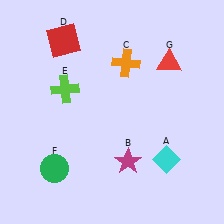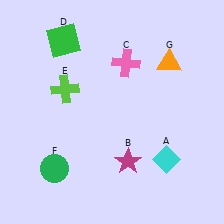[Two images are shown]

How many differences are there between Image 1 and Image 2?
There are 3 differences between the two images.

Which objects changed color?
C changed from orange to pink. D changed from red to green. G changed from red to orange.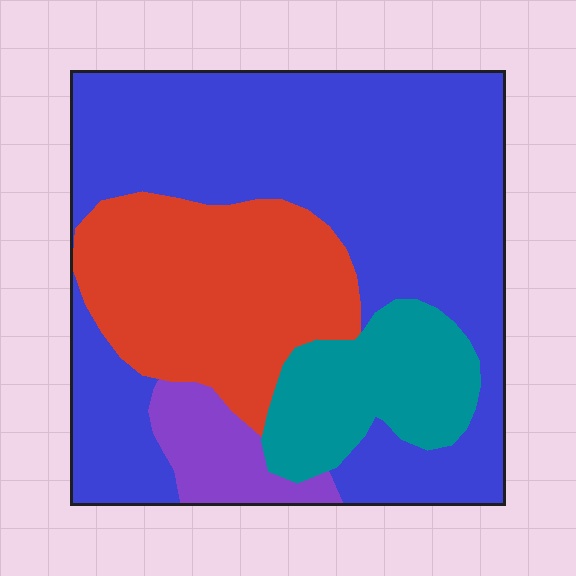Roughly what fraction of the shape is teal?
Teal takes up about one eighth (1/8) of the shape.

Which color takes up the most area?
Blue, at roughly 55%.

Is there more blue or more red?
Blue.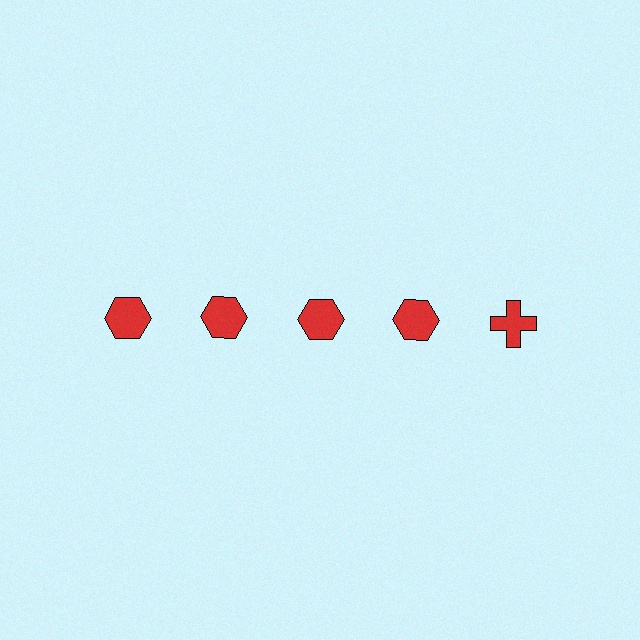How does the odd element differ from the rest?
It has a different shape: cross instead of hexagon.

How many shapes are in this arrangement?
There are 5 shapes arranged in a grid pattern.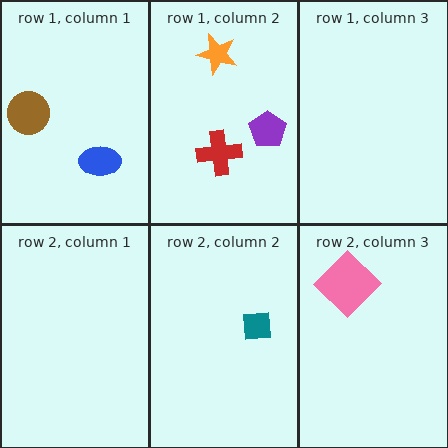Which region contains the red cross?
The row 1, column 2 region.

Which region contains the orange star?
The row 1, column 2 region.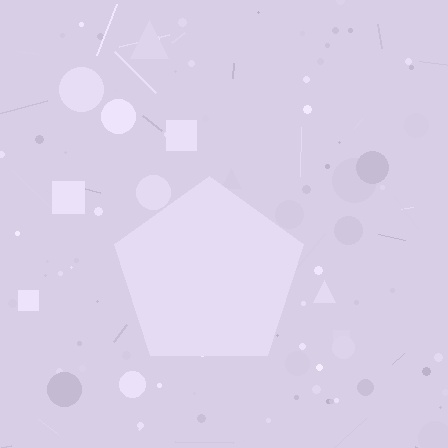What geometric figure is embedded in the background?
A pentagon is embedded in the background.